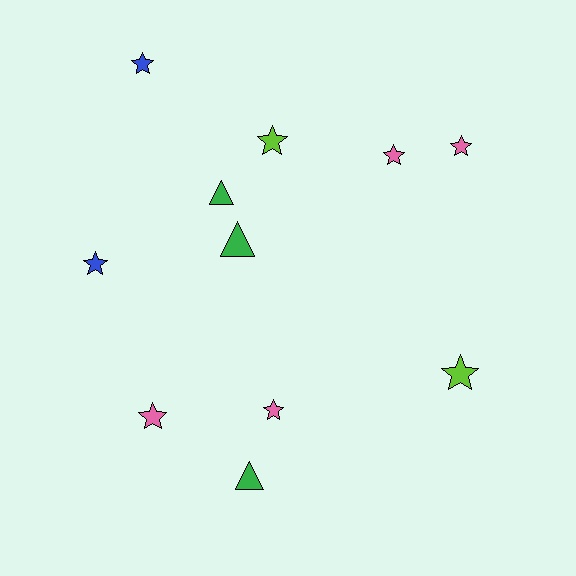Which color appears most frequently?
Pink, with 4 objects.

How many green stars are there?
There are no green stars.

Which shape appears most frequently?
Star, with 8 objects.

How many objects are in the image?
There are 11 objects.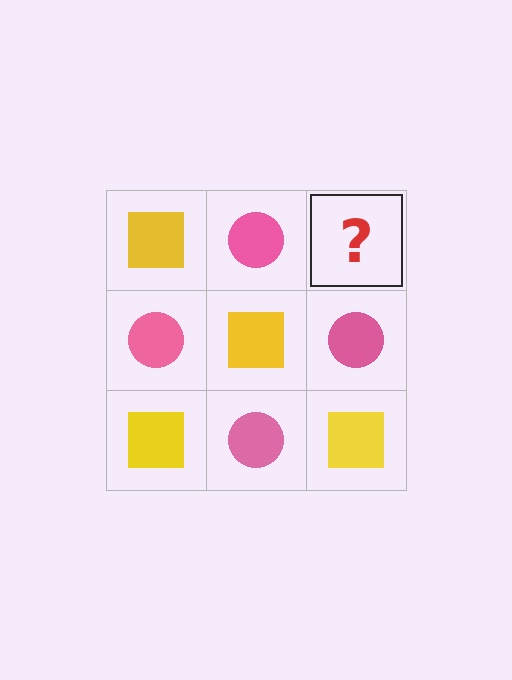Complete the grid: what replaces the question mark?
The question mark should be replaced with a yellow square.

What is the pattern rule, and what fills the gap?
The rule is that it alternates yellow square and pink circle in a checkerboard pattern. The gap should be filled with a yellow square.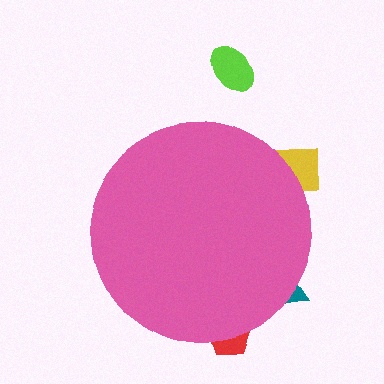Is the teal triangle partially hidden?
Yes, the teal triangle is partially hidden behind the pink circle.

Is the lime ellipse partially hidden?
No, the lime ellipse is fully visible.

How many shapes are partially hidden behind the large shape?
3 shapes are partially hidden.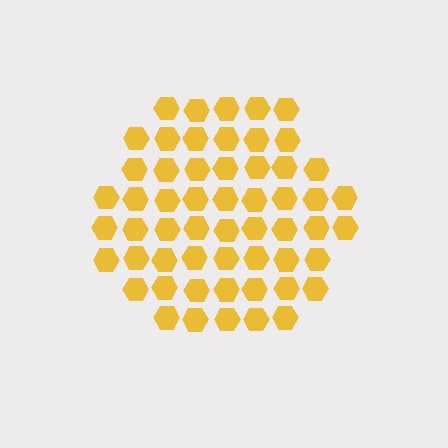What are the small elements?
The small elements are hexagons.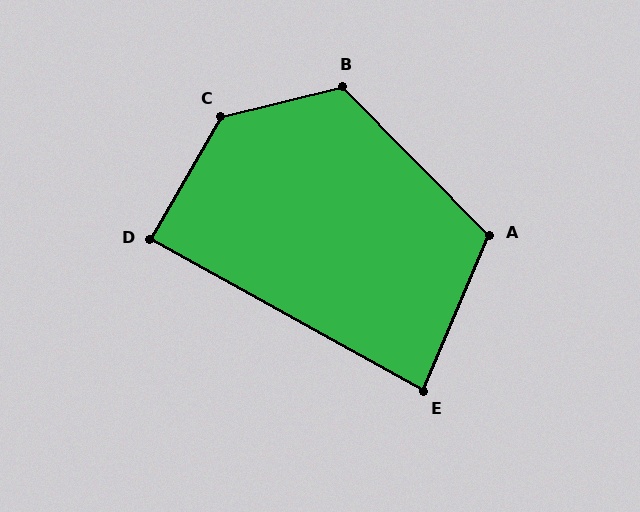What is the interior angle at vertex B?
Approximately 121 degrees (obtuse).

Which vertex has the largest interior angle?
C, at approximately 134 degrees.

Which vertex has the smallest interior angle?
E, at approximately 84 degrees.